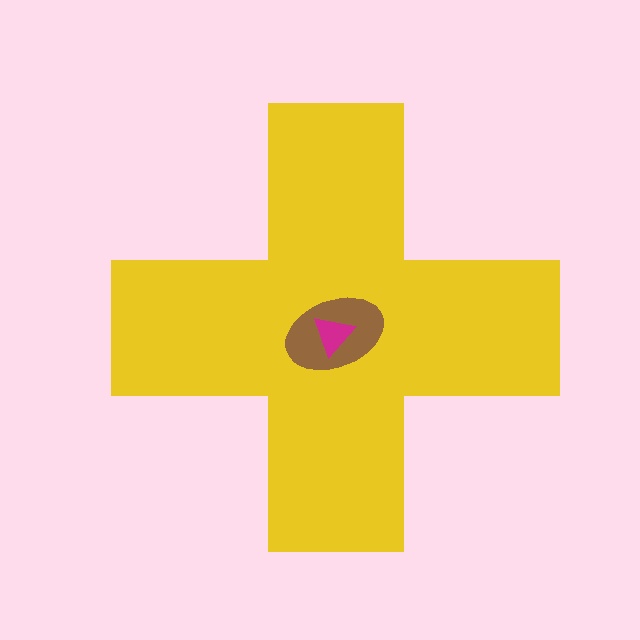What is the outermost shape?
The yellow cross.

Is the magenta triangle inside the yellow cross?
Yes.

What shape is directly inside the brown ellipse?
The magenta triangle.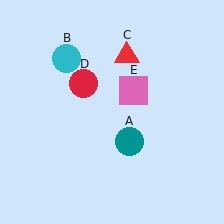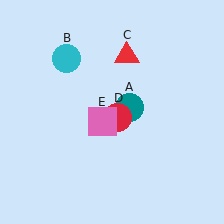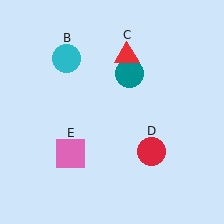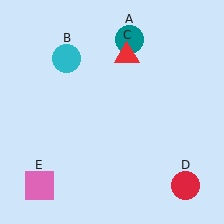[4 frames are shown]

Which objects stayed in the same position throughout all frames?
Cyan circle (object B) and red triangle (object C) remained stationary.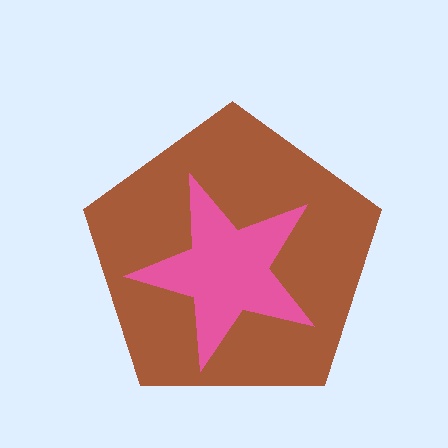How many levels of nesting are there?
2.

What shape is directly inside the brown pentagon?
The pink star.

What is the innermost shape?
The pink star.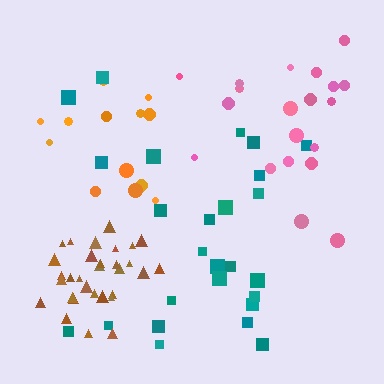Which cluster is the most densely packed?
Brown.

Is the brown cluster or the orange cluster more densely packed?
Brown.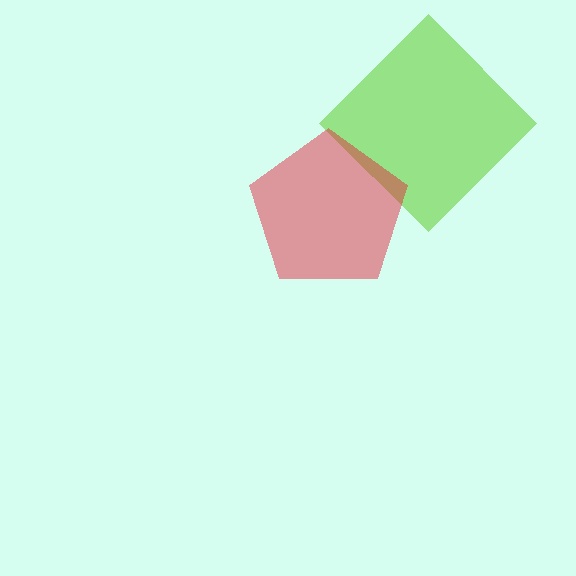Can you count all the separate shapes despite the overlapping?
Yes, there are 2 separate shapes.